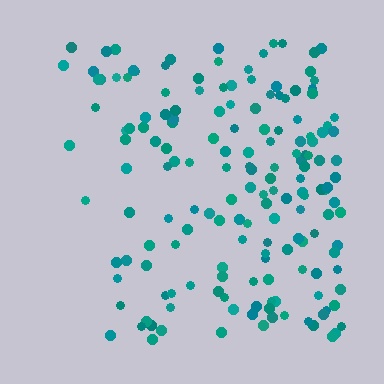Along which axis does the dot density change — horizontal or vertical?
Horizontal.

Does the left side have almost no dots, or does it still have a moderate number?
Still a moderate number, just noticeably fewer than the right.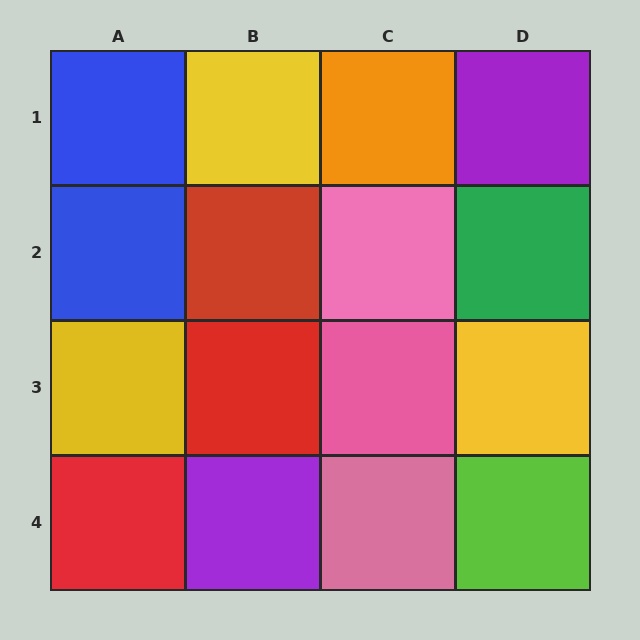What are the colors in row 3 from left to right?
Yellow, red, pink, yellow.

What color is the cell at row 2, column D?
Green.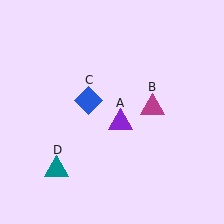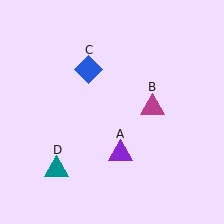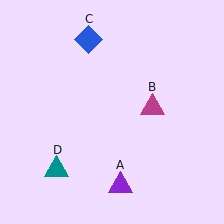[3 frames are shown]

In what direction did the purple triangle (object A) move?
The purple triangle (object A) moved down.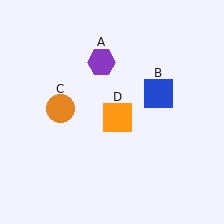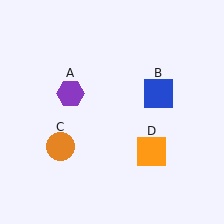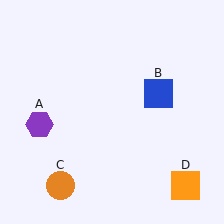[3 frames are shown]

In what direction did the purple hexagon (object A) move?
The purple hexagon (object A) moved down and to the left.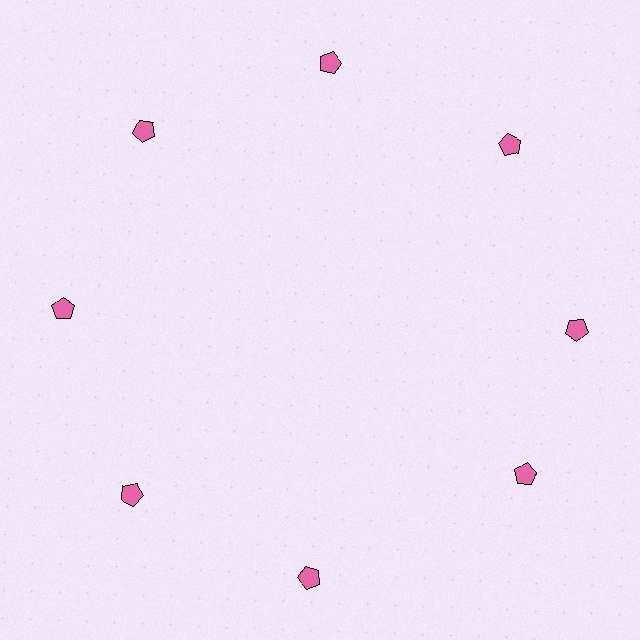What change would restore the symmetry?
The symmetry would be restored by rotating it back into even spacing with its neighbors so that all 8 pentagons sit at equal angles and equal distance from the center.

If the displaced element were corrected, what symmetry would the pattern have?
It would have 8-fold rotational symmetry — the pattern would map onto itself every 45 degrees.